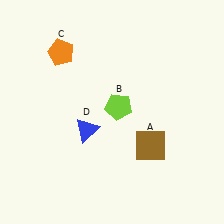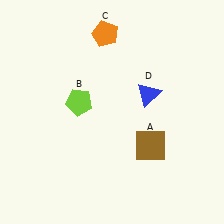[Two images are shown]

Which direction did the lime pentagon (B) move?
The lime pentagon (B) moved left.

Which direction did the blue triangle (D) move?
The blue triangle (D) moved right.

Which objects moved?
The objects that moved are: the lime pentagon (B), the orange pentagon (C), the blue triangle (D).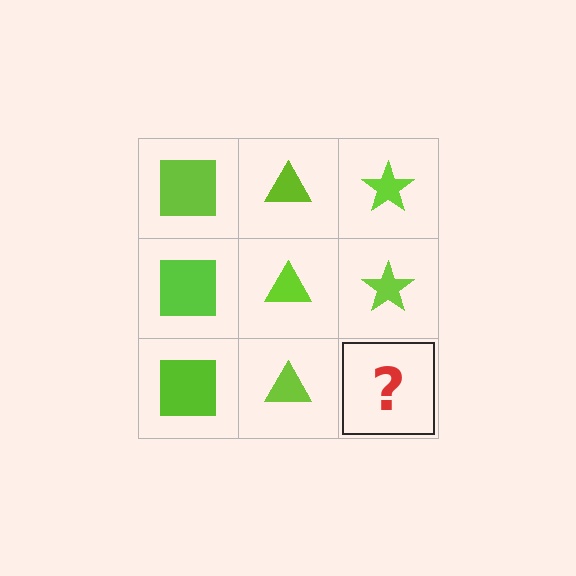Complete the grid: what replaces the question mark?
The question mark should be replaced with a lime star.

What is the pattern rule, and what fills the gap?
The rule is that each column has a consistent shape. The gap should be filled with a lime star.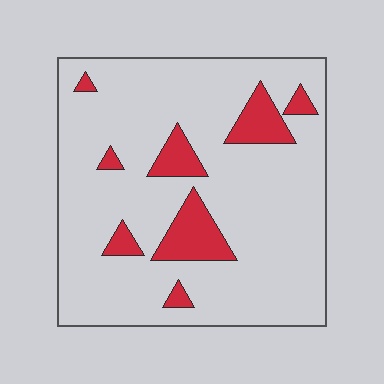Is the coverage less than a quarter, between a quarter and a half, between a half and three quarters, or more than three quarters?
Less than a quarter.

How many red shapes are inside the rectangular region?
8.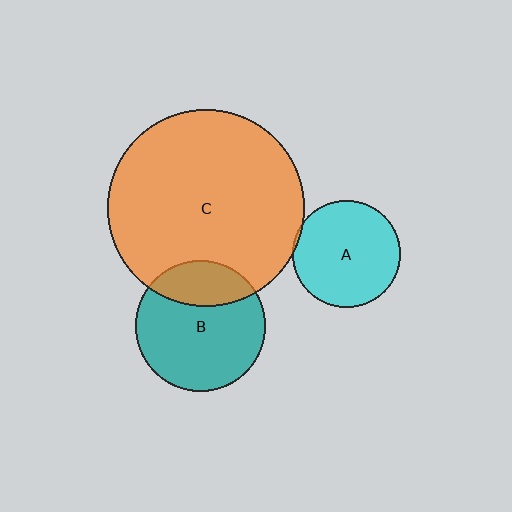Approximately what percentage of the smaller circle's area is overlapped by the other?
Approximately 5%.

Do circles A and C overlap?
Yes.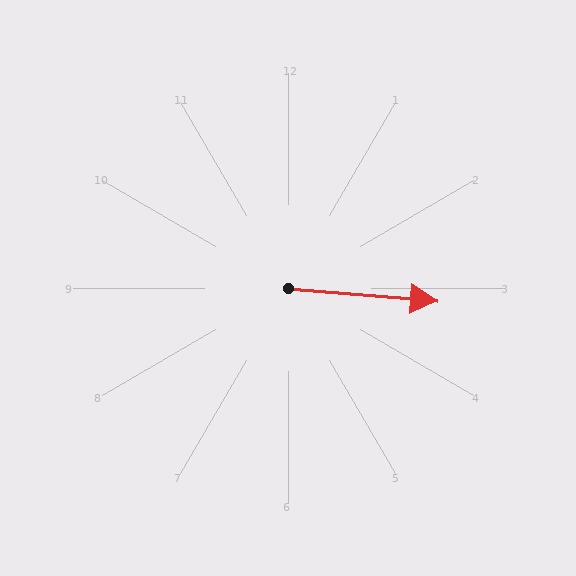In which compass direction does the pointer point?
East.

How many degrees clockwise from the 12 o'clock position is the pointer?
Approximately 95 degrees.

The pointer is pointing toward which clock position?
Roughly 3 o'clock.